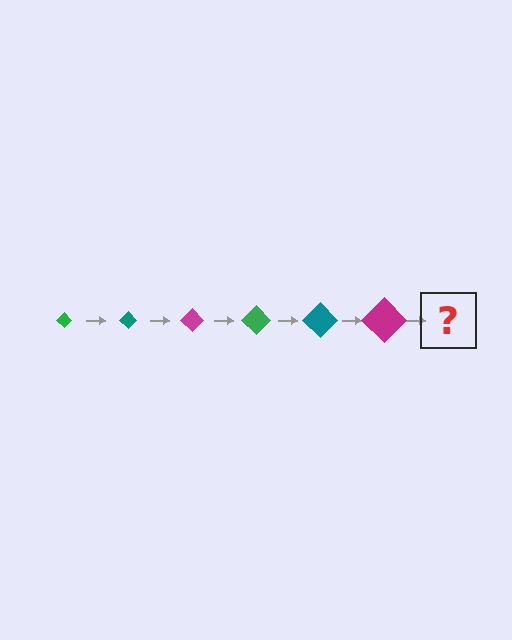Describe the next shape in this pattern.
It should be a green diamond, larger than the previous one.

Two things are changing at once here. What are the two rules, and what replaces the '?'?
The two rules are that the diamond grows larger each step and the color cycles through green, teal, and magenta. The '?' should be a green diamond, larger than the previous one.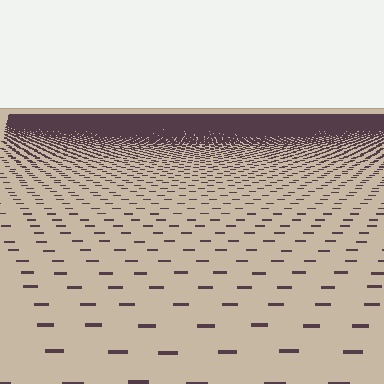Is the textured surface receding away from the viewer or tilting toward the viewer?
The surface is receding away from the viewer. Texture elements get smaller and denser toward the top.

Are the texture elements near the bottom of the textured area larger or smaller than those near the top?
Larger. Near the bottom, elements are closer to the viewer and appear at a bigger on-screen size.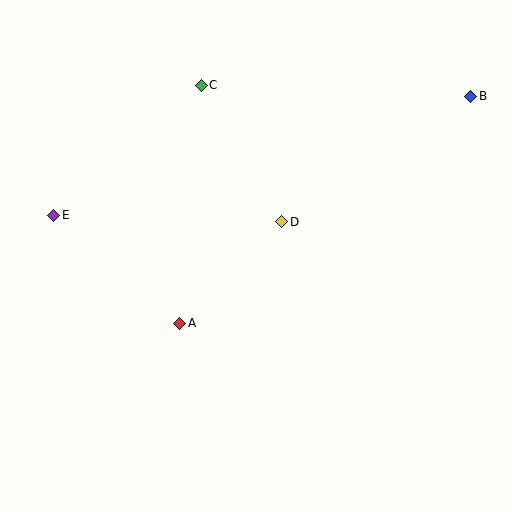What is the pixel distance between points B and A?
The distance between B and A is 369 pixels.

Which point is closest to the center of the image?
Point D at (282, 222) is closest to the center.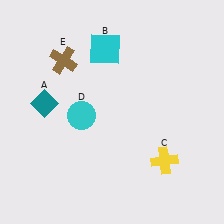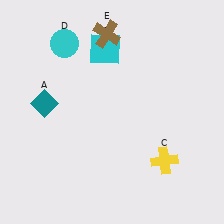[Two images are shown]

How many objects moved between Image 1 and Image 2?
2 objects moved between the two images.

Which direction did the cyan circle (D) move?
The cyan circle (D) moved up.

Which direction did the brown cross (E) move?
The brown cross (E) moved right.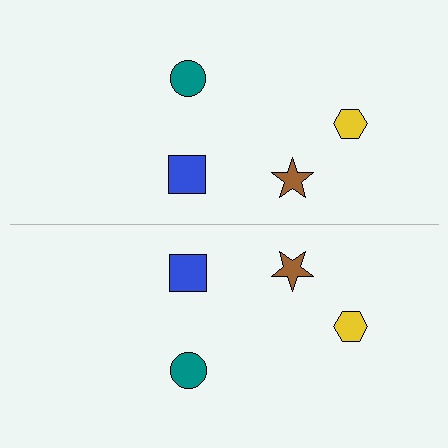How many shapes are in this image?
There are 8 shapes in this image.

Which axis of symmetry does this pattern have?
The pattern has a horizontal axis of symmetry running through the center of the image.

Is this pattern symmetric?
Yes, this pattern has bilateral (reflection) symmetry.